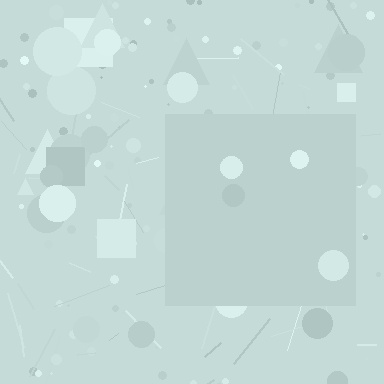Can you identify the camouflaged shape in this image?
The camouflaged shape is a square.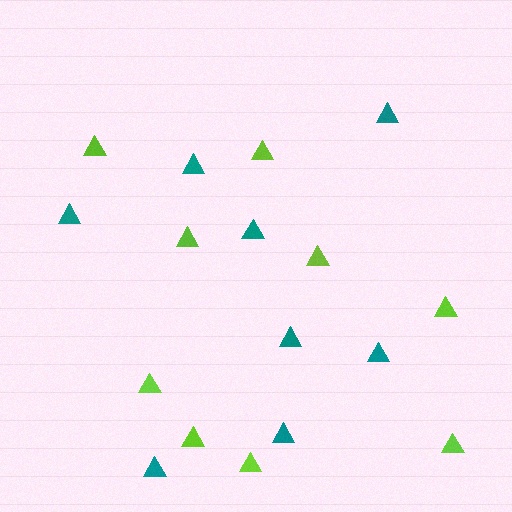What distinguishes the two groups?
There are 2 groups: one group of teal triangles (8) and one group of lime triangles (9).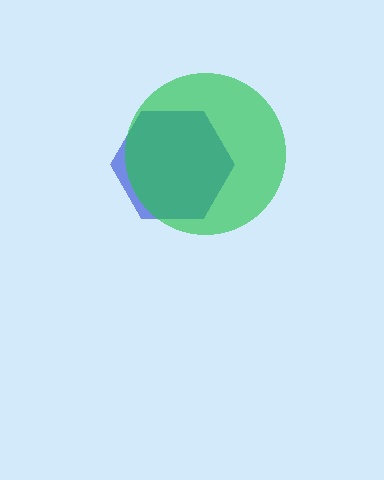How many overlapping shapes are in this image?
There are 2 overlapping shapes in the image.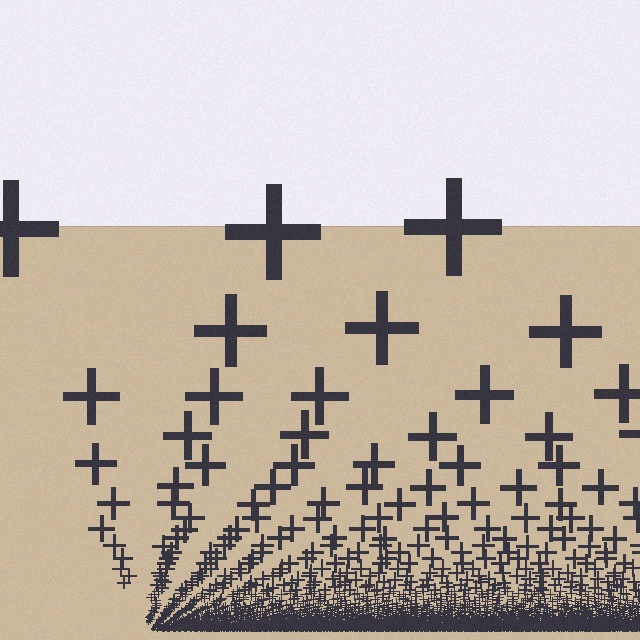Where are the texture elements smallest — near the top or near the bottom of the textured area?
Near the bottom.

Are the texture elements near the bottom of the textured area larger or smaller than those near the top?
Smaller. The gradient is inverted — elements near the bottom are smaller and denser.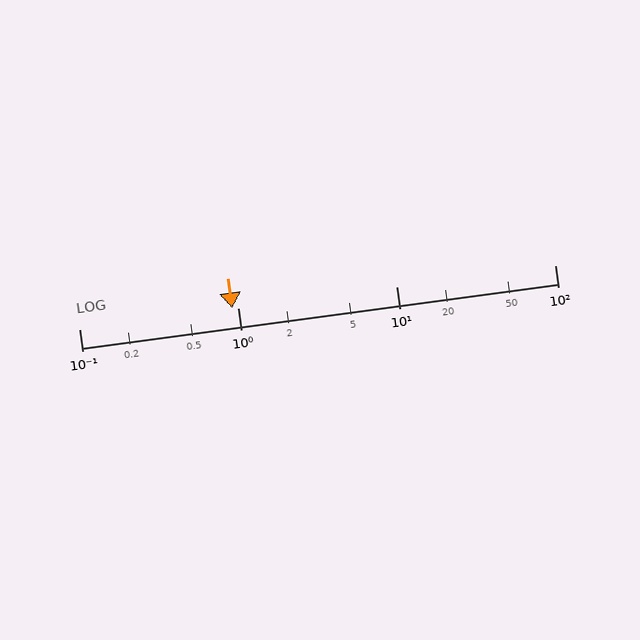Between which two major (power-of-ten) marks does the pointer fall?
The pointer is between 0.1 and 1.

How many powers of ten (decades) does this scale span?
The scale spans 3 decades, from 0.1 to 100.